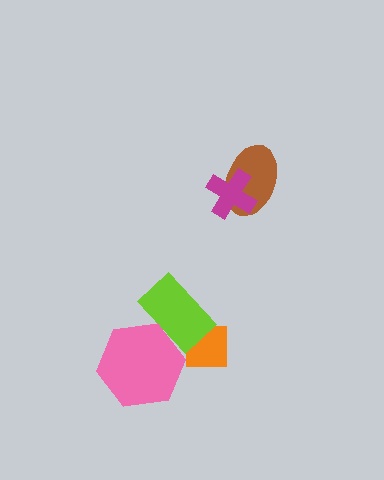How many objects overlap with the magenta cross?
1 object overlaps with the magenta cross.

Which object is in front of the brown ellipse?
The magenta cross is in front of the brown ellipse.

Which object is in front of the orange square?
The lime rectangle is in front of the orange square.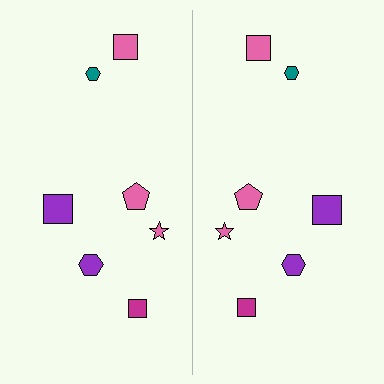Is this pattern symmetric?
Yes, this pattern has bilateral (reflection) symmetry.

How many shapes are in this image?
There are 14 shapes in this image.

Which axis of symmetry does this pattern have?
The pattern has a vertical axis of symmetry running through the center of the image.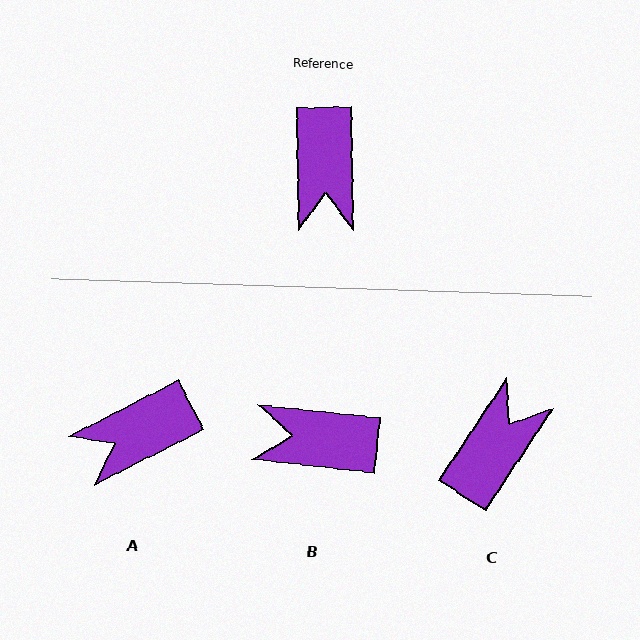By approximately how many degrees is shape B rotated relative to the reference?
Approximately 97 degrees clockwise.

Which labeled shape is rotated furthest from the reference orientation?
C, about 145 degrees away.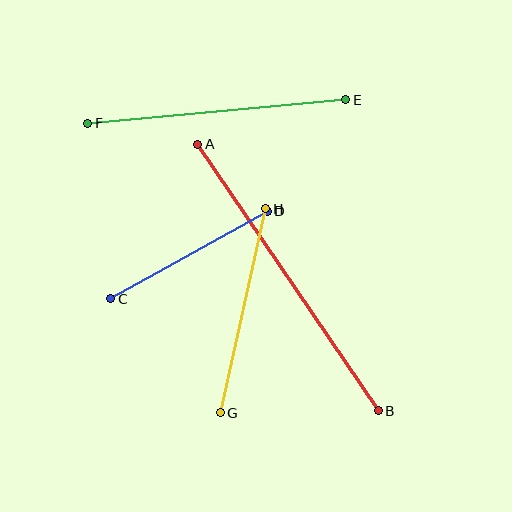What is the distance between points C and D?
The distance is approximately 179 pixels.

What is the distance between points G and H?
The distance is approximately 209 pixels.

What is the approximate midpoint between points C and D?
The midpoint is at approximately (189, 255) pixels.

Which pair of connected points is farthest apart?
Points A and B are farthest apart.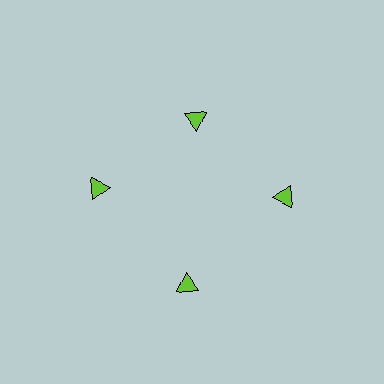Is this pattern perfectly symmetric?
No. The 4 lime triangles are arranged in a ring, but one element near the 12 o'clock position is pulled inward toward the center, breaking the 4-fold rotational symmetry.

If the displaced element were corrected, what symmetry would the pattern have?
It would have 4-fold rotational symmetry — the pattern would map onto itself every 90 degrees.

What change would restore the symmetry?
The symmetry would be restored by moving it outward, back onto the ring so that all 4 triangles sit at equal angles and equal distance from the center.